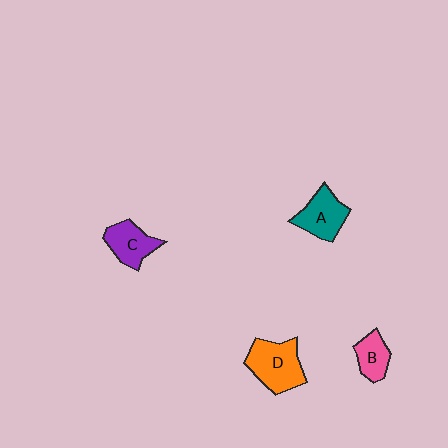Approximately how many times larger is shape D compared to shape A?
Approximately 1.3 times.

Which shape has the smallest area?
Shape B (pink).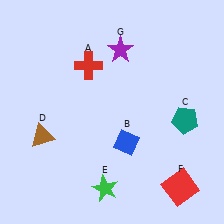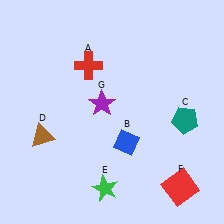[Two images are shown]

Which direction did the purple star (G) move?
The purple star (G) moved down.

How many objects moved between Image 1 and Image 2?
1 object moved between the two images.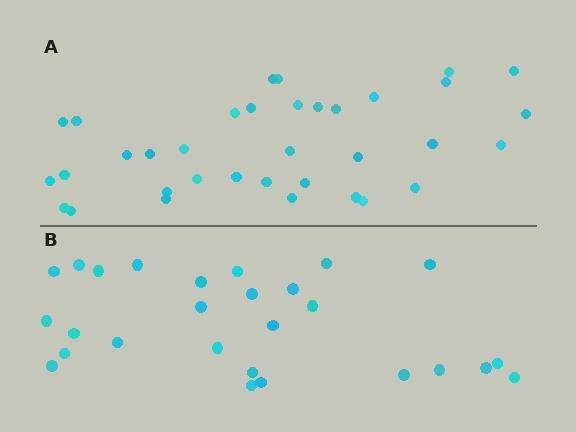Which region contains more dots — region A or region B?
Region A (the top region) has more dots.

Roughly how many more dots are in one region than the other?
Region A has roughly 8 or so more dots than region B.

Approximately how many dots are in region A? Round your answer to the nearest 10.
About 40 dots. (The exact count is 35, which rounds to 40.)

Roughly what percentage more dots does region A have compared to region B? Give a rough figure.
About 30% more.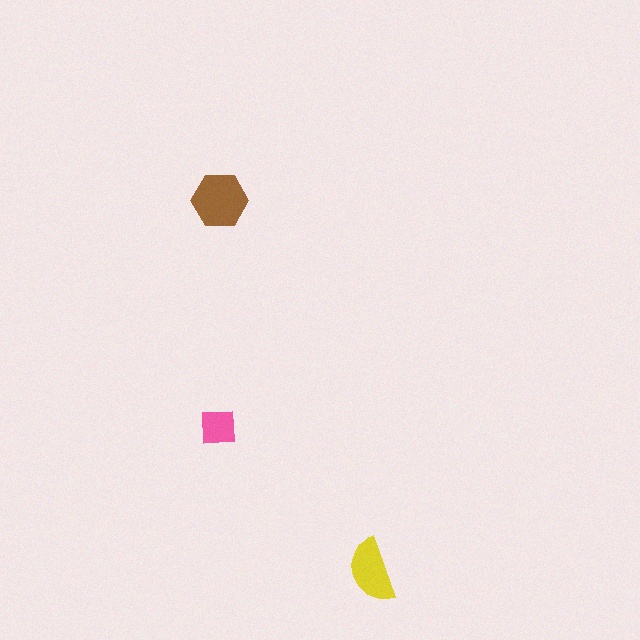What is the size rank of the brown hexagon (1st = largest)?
1st.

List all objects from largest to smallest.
The brown hexagon, the yellow semicircle, the pink square.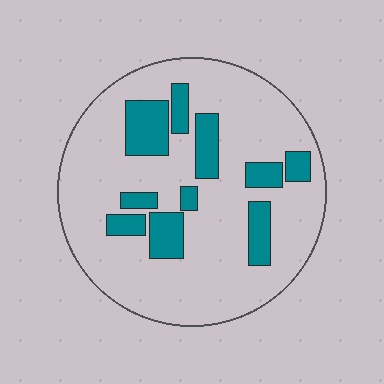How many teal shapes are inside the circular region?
10.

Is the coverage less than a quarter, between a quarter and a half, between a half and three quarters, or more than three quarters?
Less than a quarter.